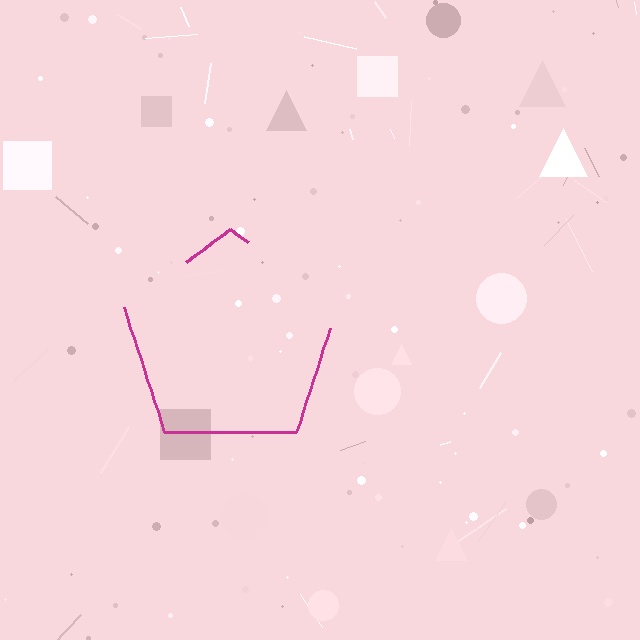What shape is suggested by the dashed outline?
The dashed outline suggests a pentagon.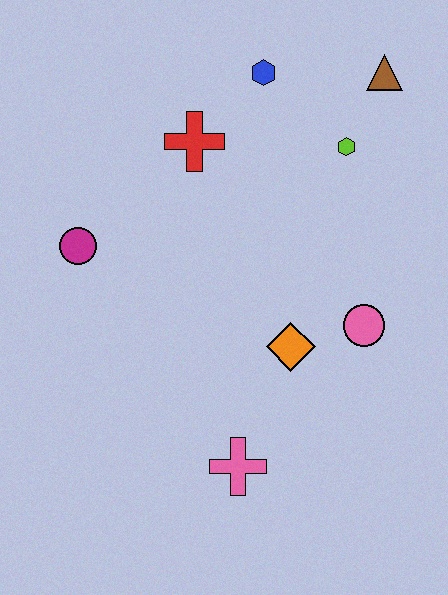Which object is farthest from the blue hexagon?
The pink cross is farthest from the blue hexagon.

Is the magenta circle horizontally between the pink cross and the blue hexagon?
No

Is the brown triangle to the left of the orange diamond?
No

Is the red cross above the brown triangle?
No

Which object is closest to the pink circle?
The orange diamond is closest to the pink circle.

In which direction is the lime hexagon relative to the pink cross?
The lime hexagon is above the pink cross.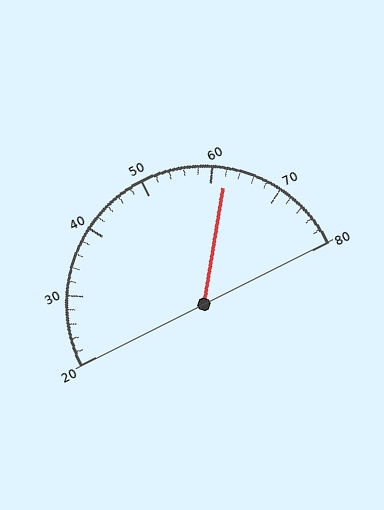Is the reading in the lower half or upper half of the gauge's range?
The reading is in the upper half of the range (20 to 80).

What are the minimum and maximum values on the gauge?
The gauge ranges from 20 to 80.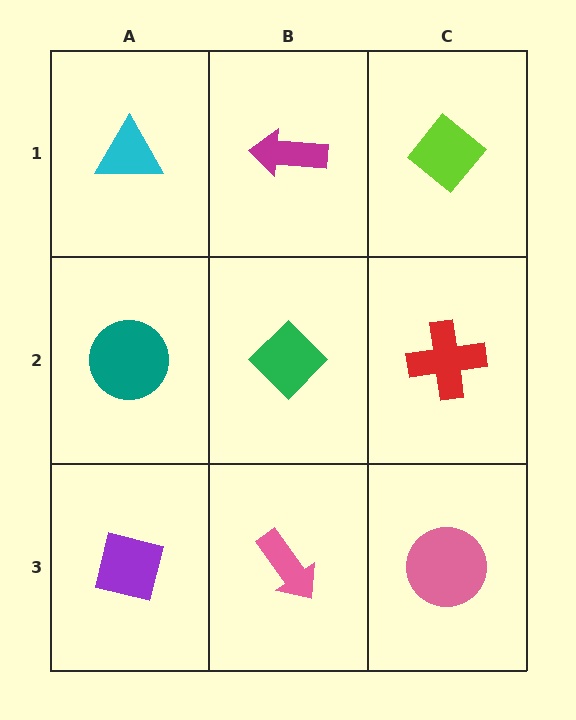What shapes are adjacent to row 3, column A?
A teal circle (row 2, column A), a pink arrow (row 3, column B).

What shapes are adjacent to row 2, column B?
A magenta arrow (row 1, column B), a pink arrow (row 3, column B), a teal circle (row 2, column A), a red cross (row 2, column C).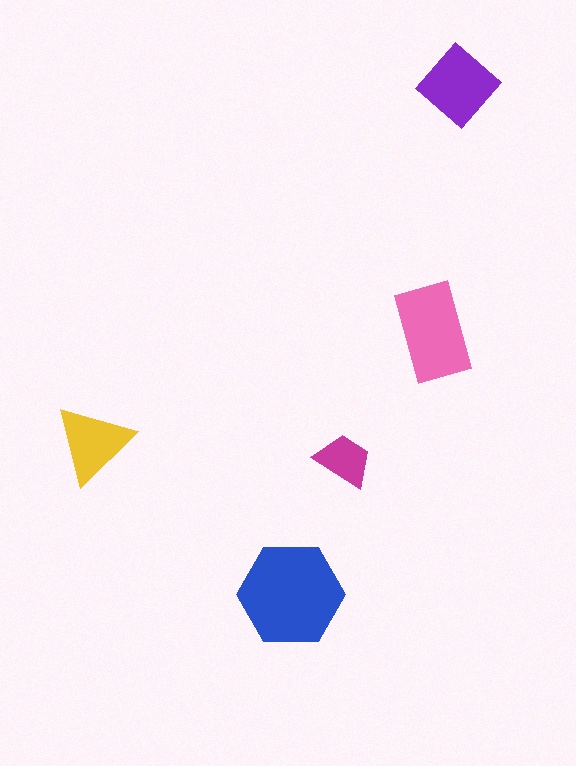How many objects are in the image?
There are 5 objects in the image.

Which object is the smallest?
The magenta trapezoid.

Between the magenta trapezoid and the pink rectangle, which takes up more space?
The pink rectangle.